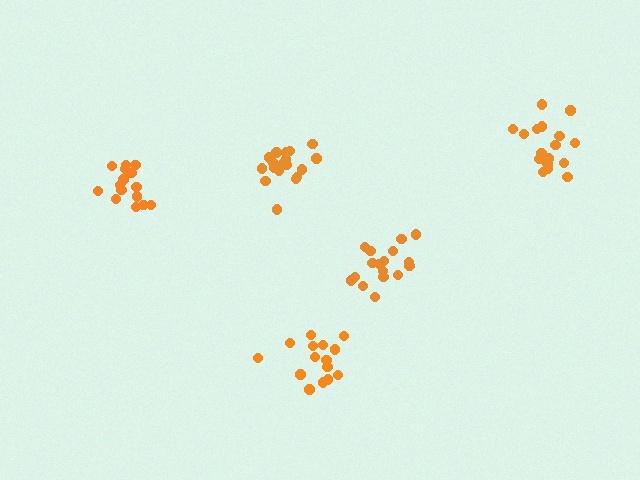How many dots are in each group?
Group 1: 19 dots, Group 2: 17 dots, Group 3: 15 dots, Group 4: 19 dots, Group 5: 15 dots (85 total).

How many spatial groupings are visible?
There are 5 spatial groupings.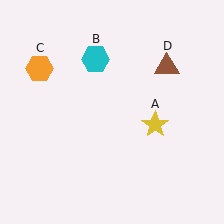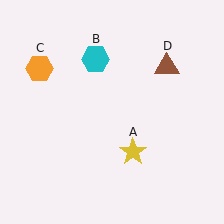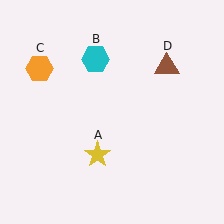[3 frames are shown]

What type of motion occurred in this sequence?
The yellow star (object A) rotated clockwise around the center of the scene.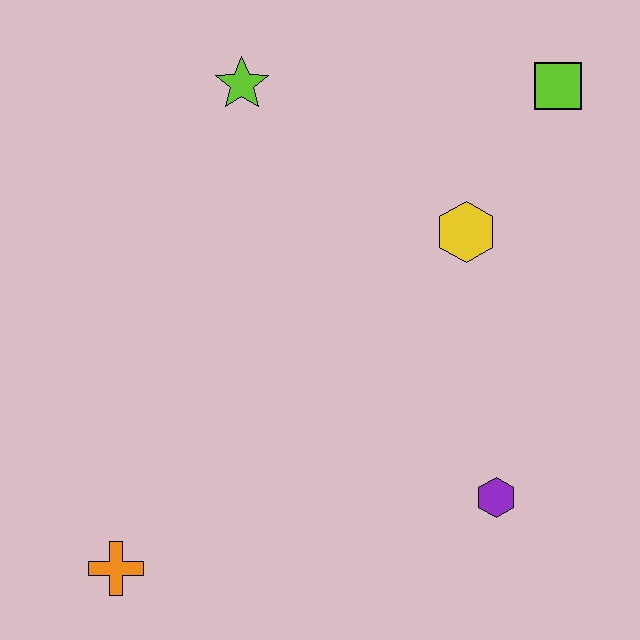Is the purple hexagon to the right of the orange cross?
Yes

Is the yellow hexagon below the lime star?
Yes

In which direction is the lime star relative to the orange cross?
The lime star is above the orange cross.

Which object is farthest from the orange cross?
The lime square is farthest from the orange cross.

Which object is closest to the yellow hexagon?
The lime square is closest to the yellow hexagon.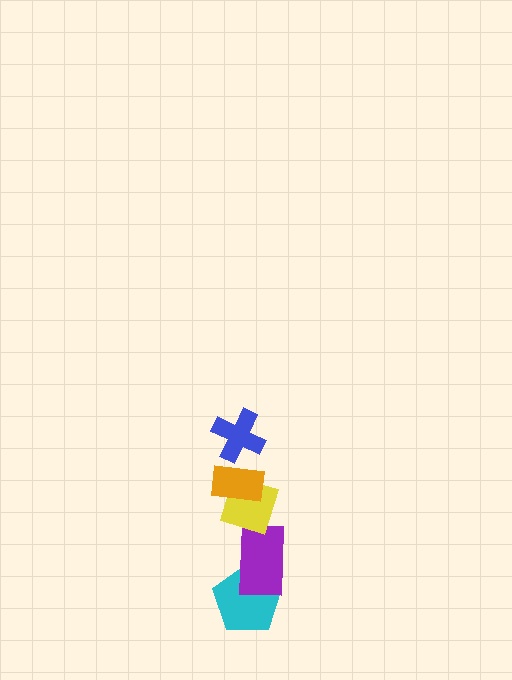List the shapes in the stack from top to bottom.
From top to bottom: the blue cross, the orange rectangle, the yellow diamond, the purple rectangle, the cyan pentagon.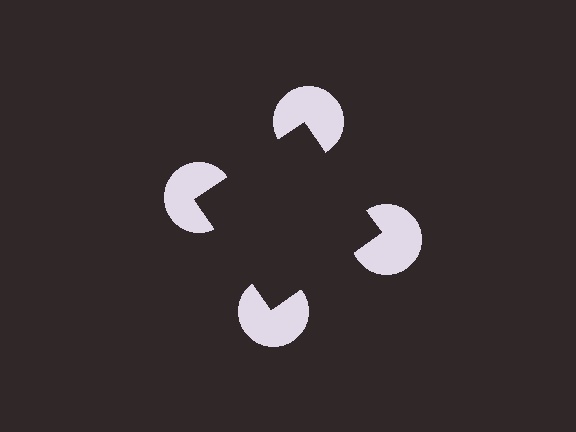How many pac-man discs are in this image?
There are 4 — one at each vertex of the illusory square.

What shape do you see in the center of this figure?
An illusory square — its edges are inferred from the aligned wedge cuts in the pac-man discs, not physically drawn.